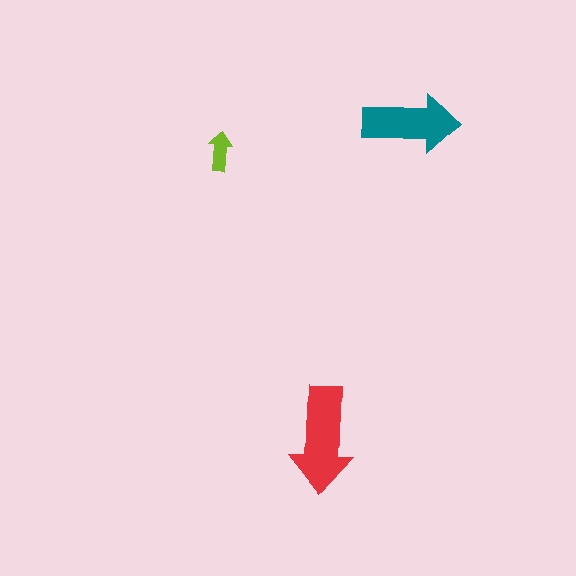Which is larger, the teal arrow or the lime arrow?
The teal one.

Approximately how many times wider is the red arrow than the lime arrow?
About 2.5 times wider.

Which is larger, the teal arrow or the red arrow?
The red one.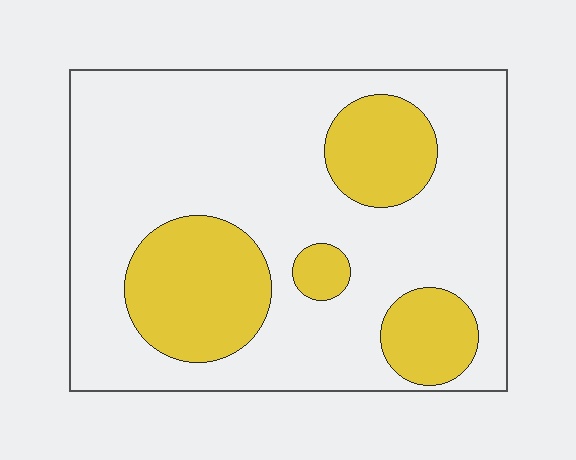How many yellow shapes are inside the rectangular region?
4.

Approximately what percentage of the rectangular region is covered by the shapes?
Approximately 25%.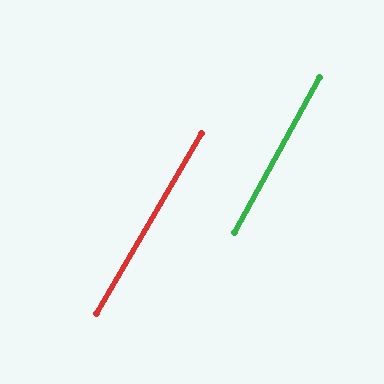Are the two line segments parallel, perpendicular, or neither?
Parallel — their directions differ by only 1.6°.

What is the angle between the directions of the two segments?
Approximately 2 degrees.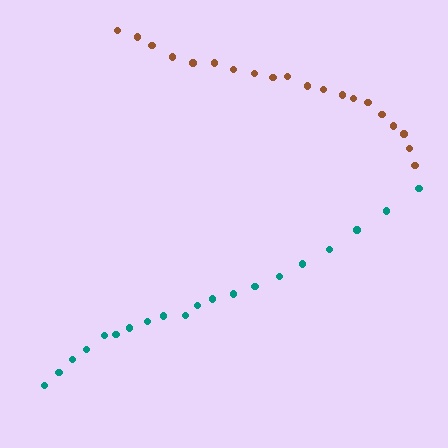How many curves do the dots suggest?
There are 2 distinct paths.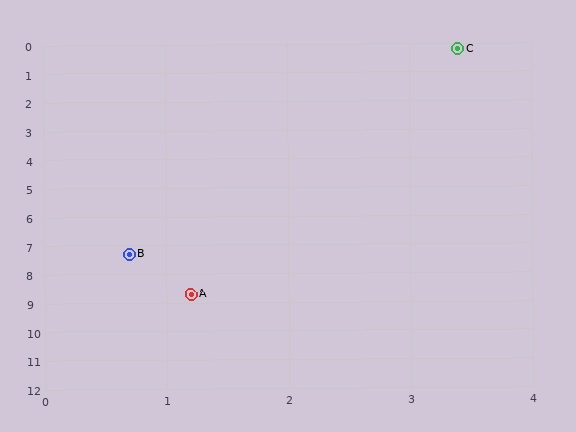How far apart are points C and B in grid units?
Points C and B are about 7.6 grid units apart.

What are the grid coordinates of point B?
Point B is at approximately (0.7, 7.3).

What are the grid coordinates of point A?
Point A is at approximately (1.2, 8.7).